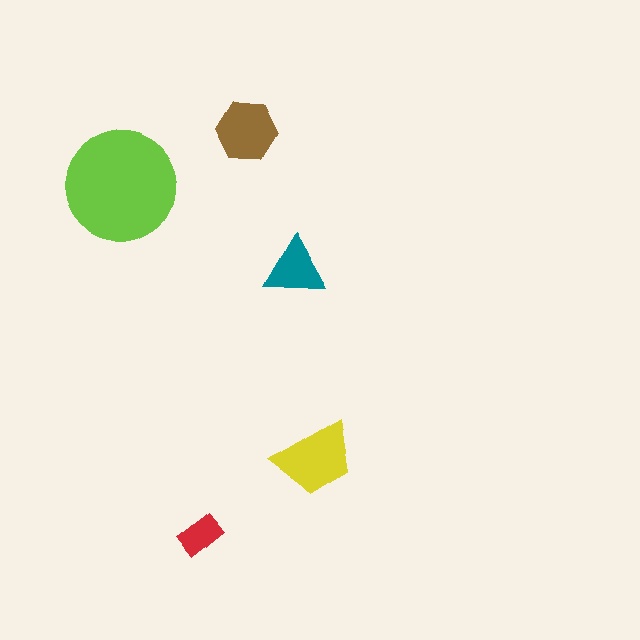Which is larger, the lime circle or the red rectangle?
The lime circle.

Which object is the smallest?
The red rectangle.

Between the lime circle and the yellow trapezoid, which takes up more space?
The lime circle.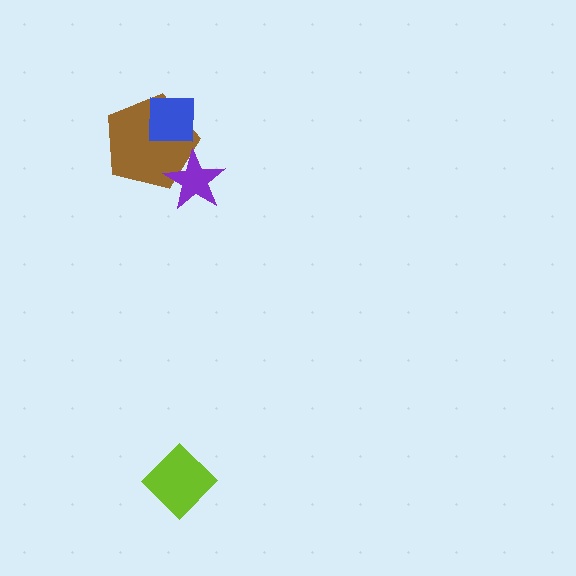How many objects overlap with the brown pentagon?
2 objects overlap with the brown pentagon.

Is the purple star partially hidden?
No, no other shape covers it.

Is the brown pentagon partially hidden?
Yes, it is partially covered by another shape.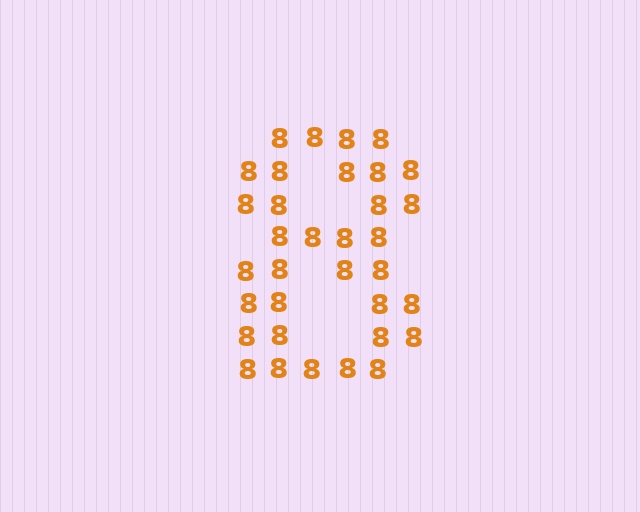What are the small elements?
The small elements are digit 8's.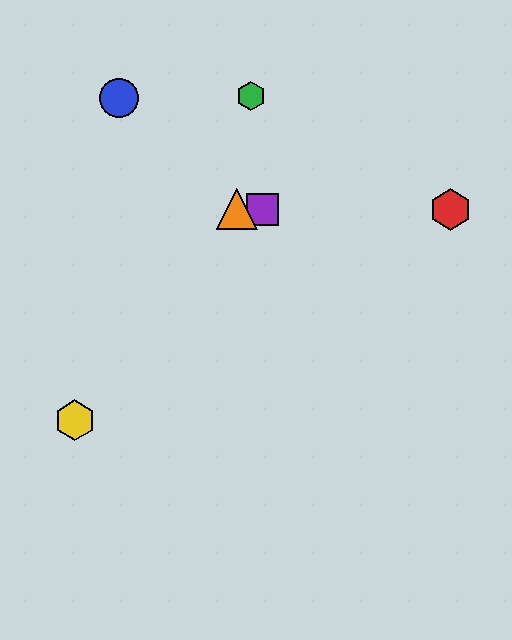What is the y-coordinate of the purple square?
The purple square is at y≈209.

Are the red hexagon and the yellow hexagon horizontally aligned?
No, the red hexagon is at y≈209 and the yellow hexagon is at y≈420.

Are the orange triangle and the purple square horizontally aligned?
Yes, both are at y≈209.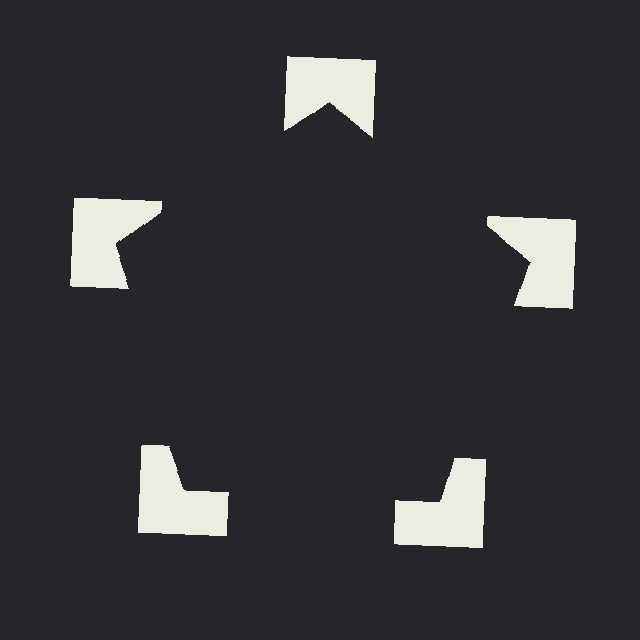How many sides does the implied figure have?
5 sides.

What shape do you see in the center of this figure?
An illusory pentagon — its edges are inferred from the aligned wedge cuts in the notched squares, not physically drawn.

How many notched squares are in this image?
There are 5 — one at each vertex of the illusory pentagon.